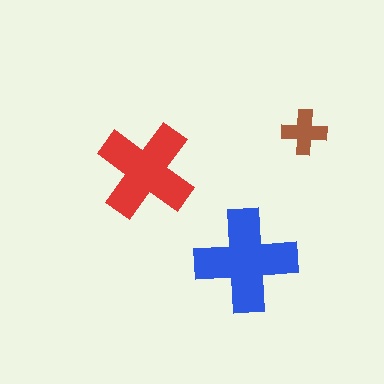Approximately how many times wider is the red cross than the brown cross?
About 2 times wider.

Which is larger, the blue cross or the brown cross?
The blue one.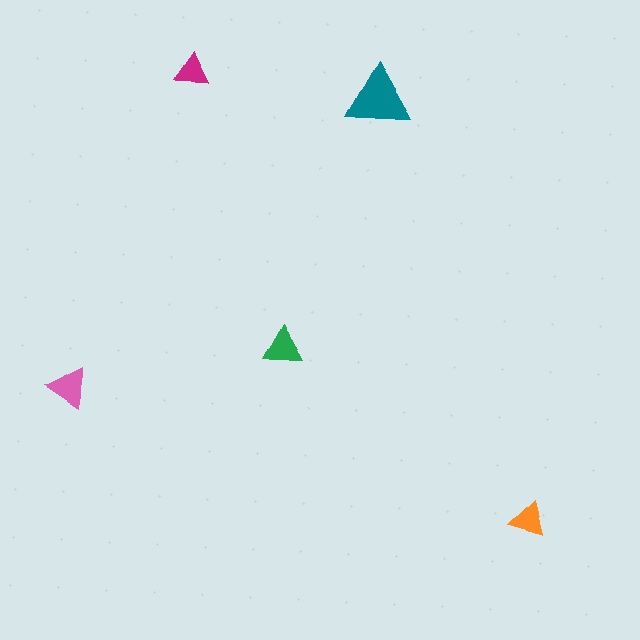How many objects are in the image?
There are 5 objects in the image.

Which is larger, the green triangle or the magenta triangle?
The green one.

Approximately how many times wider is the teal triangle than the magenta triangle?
About 2 times wider.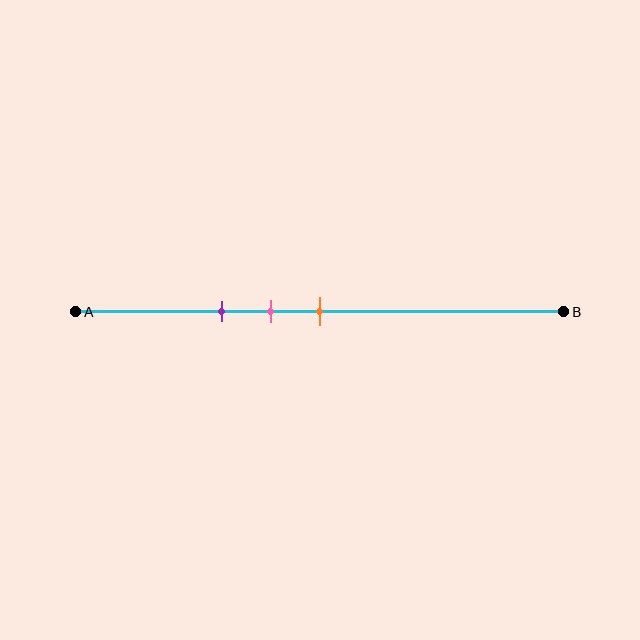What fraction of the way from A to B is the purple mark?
The purple mark is approximately 30% (0.3) of the way from A to B.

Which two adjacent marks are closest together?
The pink and orange marks are the closest adjacent pair.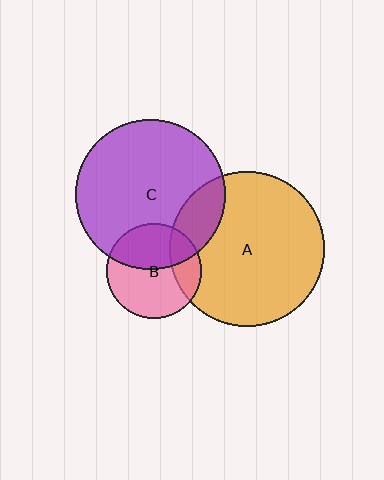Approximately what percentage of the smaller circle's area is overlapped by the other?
Approximately 15%.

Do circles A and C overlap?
Yes.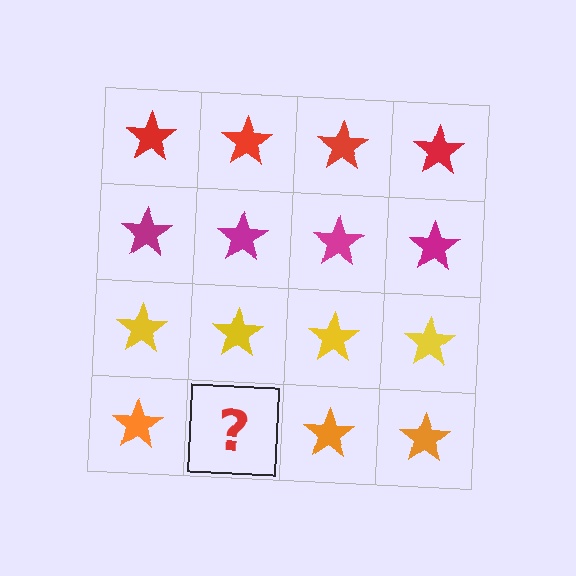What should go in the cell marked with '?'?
The missing cell should contain an orange star.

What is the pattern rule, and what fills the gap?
The rule is that each row has a consistent color. The gap should be filled with an orange star.